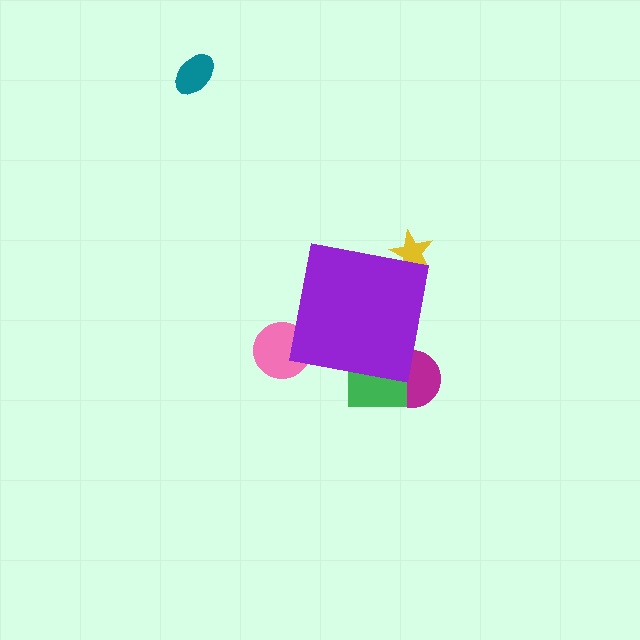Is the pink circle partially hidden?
Yes, the pink circle is partially hidden behind the purple square.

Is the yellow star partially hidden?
Yes, the yellow star is partially hidden behind the purple square.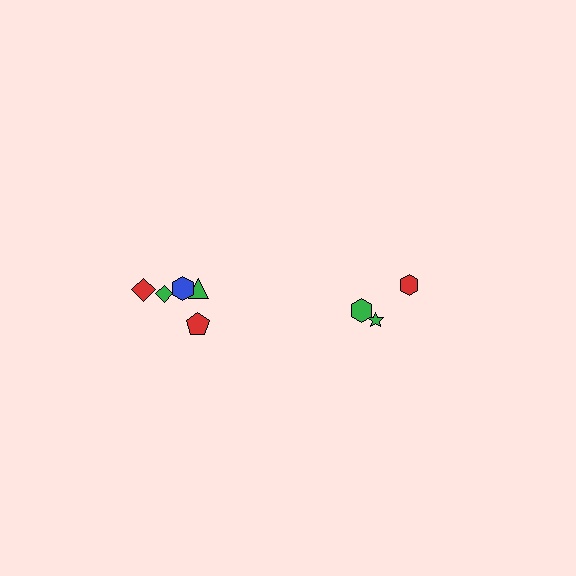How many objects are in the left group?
There are 5 objects.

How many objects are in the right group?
There are 3 objects.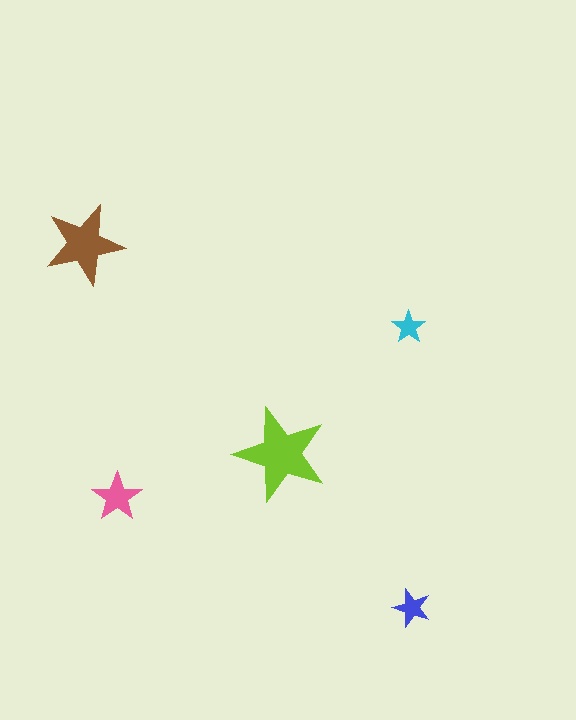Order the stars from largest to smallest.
the lime one, the brown one, the pink one, the blue one, the cyan one.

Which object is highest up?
The brown star is topmost.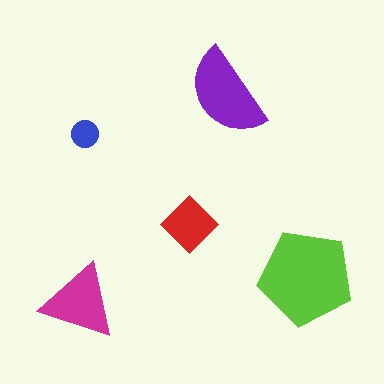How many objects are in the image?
There are 5 objects in the image.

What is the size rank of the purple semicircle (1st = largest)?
2nd.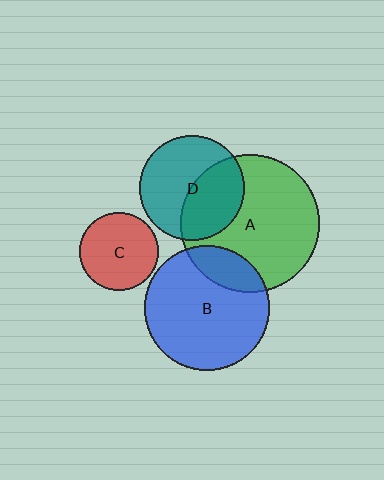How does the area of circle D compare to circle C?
Approximately 1.8 times.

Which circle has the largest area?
Circle A (green).